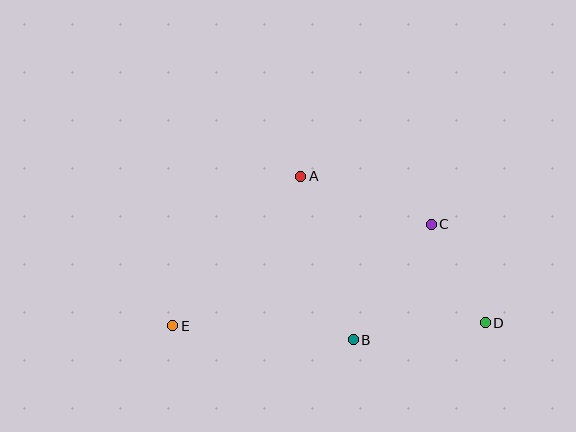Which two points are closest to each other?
Points C and D are closest to each other.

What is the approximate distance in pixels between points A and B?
The distance between A and B is approximately 172 pixels.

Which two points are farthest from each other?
Points D and E are farthest from each other.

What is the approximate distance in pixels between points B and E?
The distance between B and E is approximately 181 pixels.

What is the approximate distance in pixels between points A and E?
The distance between A and E is approximately 197 pixels.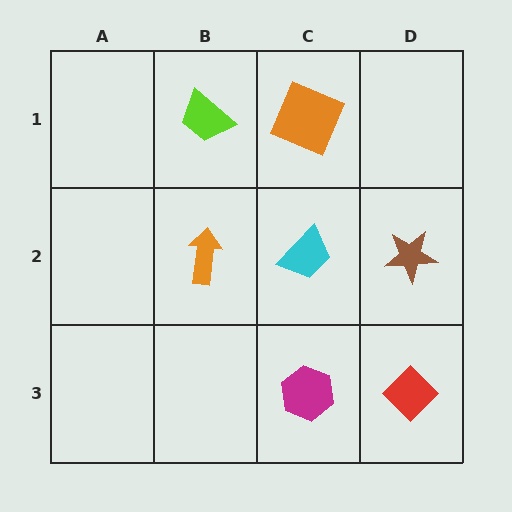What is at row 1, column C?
An orange square.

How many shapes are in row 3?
2 shapes.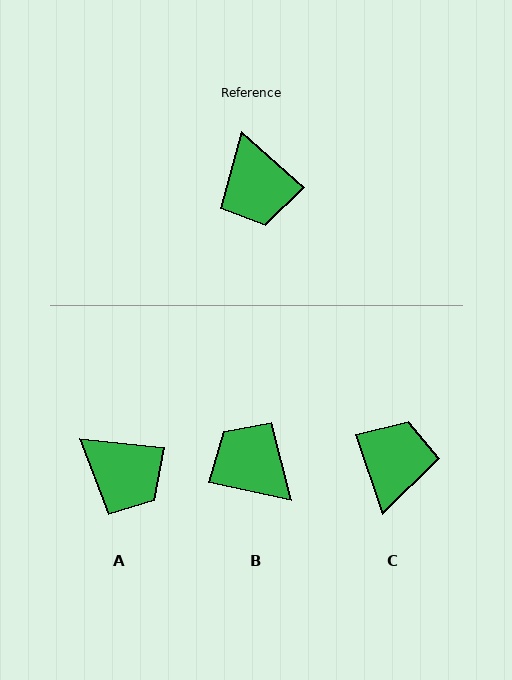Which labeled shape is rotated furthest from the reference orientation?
C, about 150 degrees away.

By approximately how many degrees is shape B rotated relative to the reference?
Approximately 150 degrees clockwise.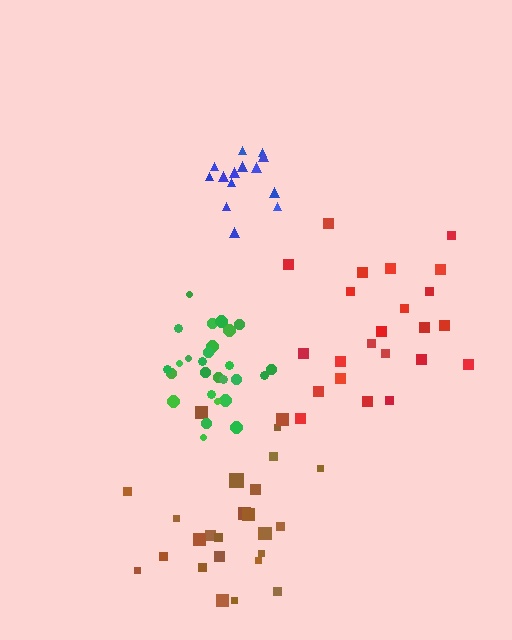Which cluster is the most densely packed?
Green.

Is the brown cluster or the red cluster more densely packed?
Brown.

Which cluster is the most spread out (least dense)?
Red.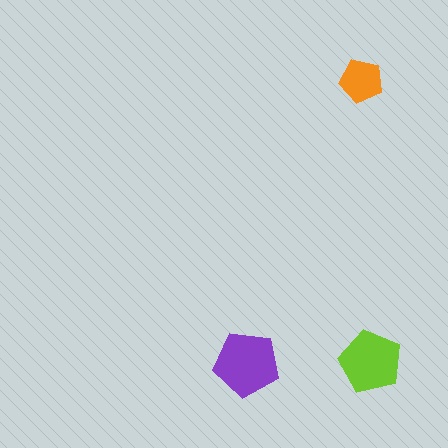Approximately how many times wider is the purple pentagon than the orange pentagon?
About 1.5 times wider.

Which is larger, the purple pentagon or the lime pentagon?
The purple one.